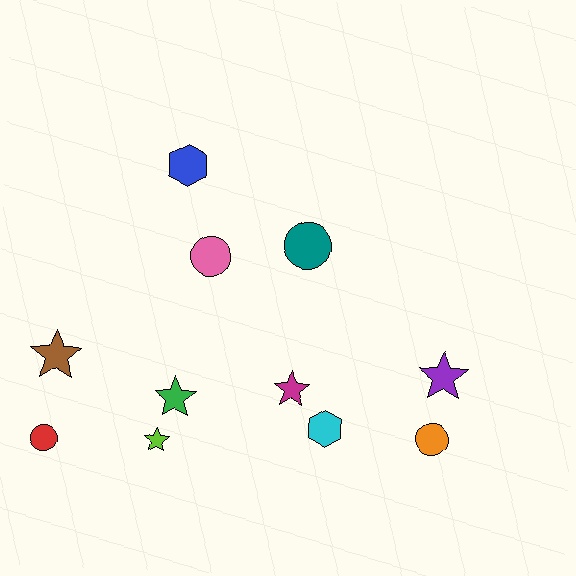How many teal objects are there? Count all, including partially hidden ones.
There is 1 teal object.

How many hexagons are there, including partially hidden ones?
There are 2 hexagons.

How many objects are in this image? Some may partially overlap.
There are 11 objects.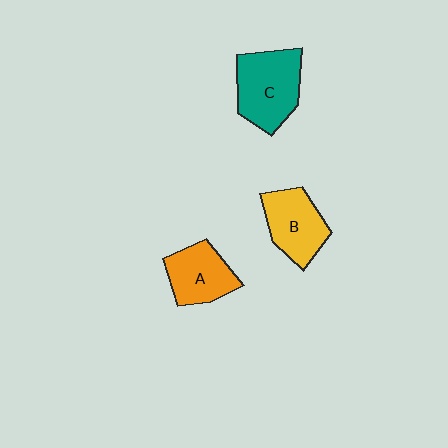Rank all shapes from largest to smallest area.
From largest to smallest: C (teal), B (yellow), A (orange).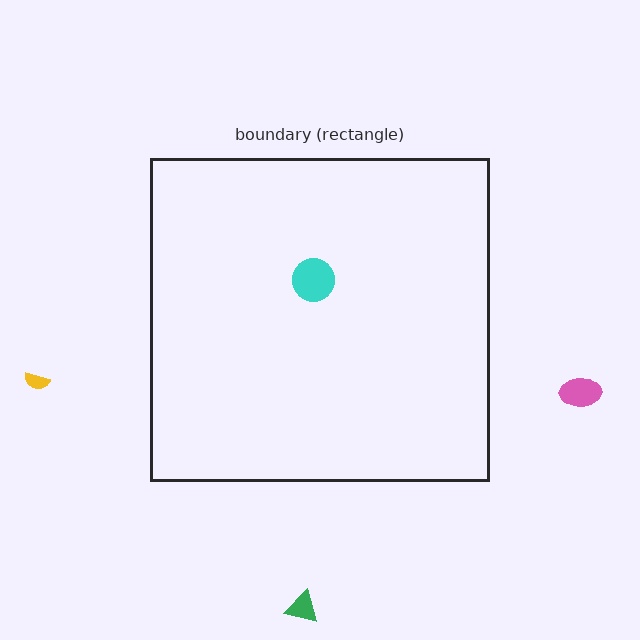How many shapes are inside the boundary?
1 inside, 3 outside.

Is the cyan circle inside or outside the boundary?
Inside.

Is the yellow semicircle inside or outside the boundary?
Outside.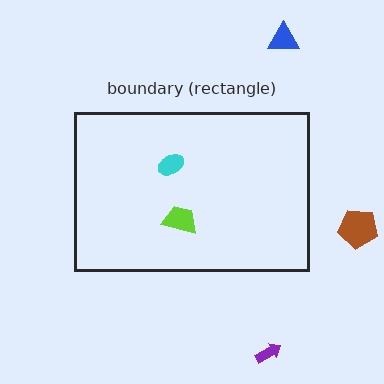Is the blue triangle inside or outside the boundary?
Outside.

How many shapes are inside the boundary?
2 inside, 3 outside.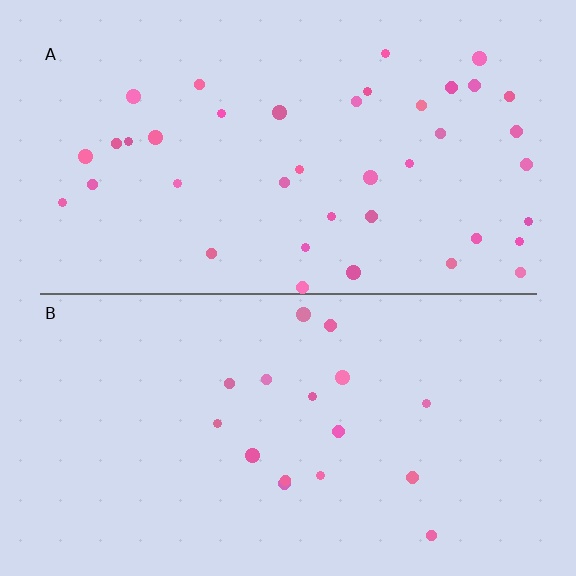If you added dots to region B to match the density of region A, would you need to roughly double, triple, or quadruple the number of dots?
Approximately double.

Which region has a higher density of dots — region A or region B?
A (the top).